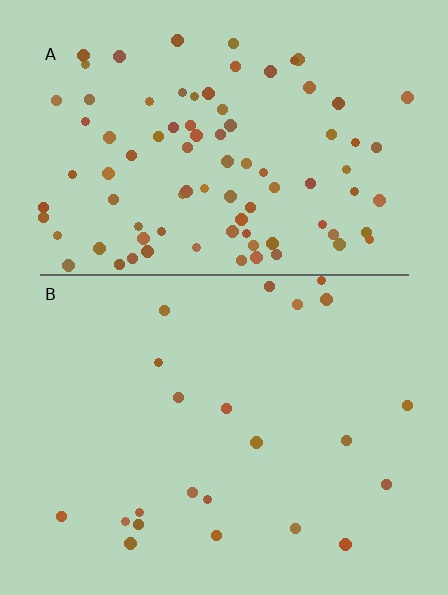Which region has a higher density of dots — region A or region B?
A (the top).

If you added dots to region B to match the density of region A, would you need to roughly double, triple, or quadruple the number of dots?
Approximately quadruple.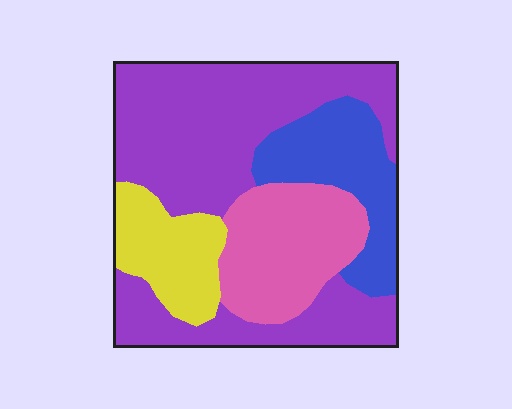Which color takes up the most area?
Purple, at roughly 50%.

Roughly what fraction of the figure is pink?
Pink covers about 20% of the figure.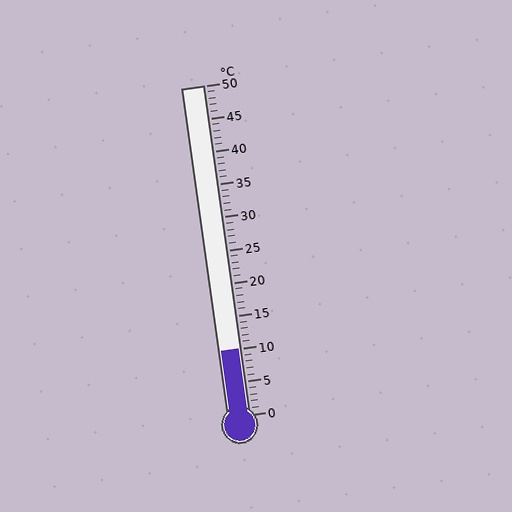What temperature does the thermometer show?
The thermometer shows approximately 10°C.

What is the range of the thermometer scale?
The thermometer scale ranges from 0°C to 50°C.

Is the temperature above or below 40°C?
The temperature is below 40°C.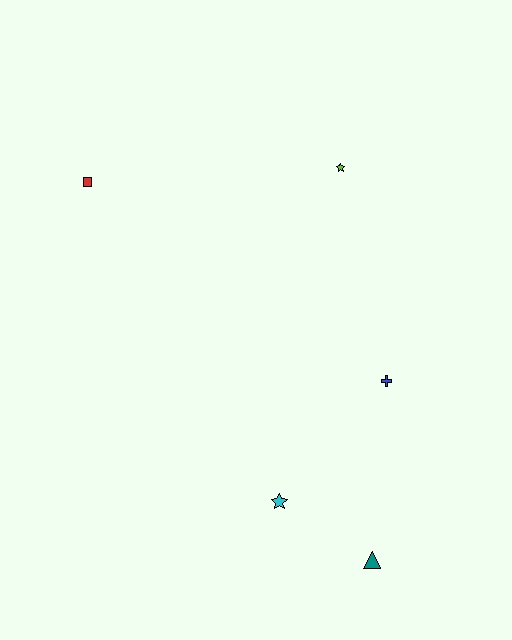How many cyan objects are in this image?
There is 1 cyan object.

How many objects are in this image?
There are 5 objects.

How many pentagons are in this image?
There are no pentagons.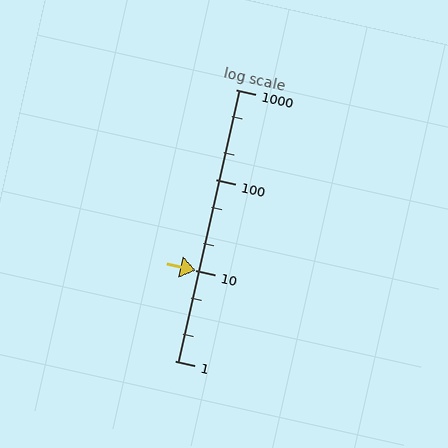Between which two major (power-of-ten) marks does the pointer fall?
The pointer is between 10 and 100.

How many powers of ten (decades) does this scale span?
The scale spans 3 decades, from 1 to 1000.